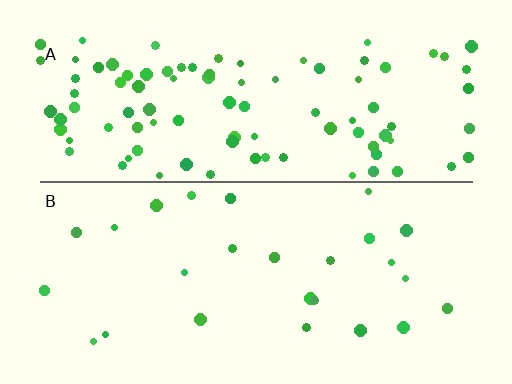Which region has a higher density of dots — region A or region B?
A (the top).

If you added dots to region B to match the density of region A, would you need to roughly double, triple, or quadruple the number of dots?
Approximately quadruple.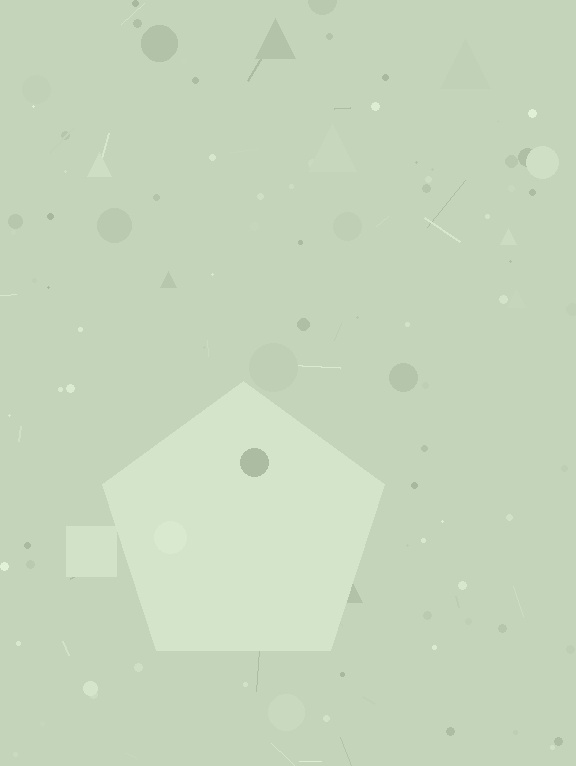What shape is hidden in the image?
A pentagon is hidden in the image.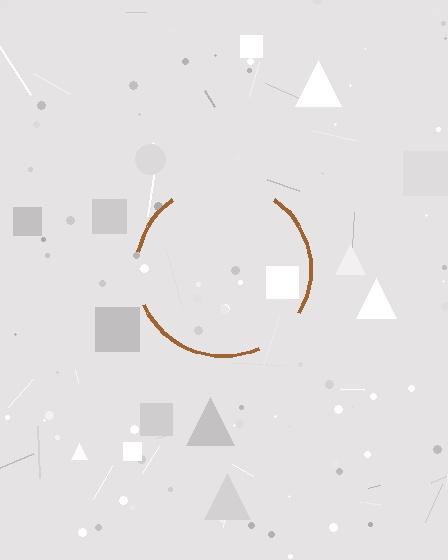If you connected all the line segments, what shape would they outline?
They would outline a circle.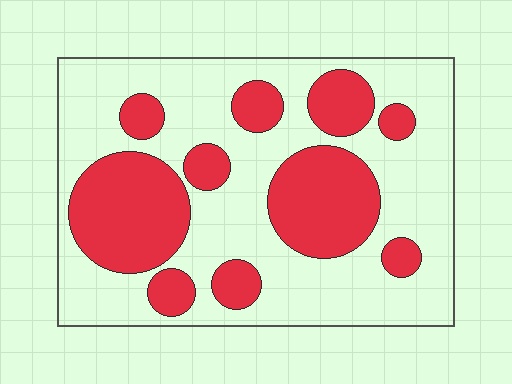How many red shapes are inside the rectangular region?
10.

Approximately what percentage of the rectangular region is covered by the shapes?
Approximately 35%.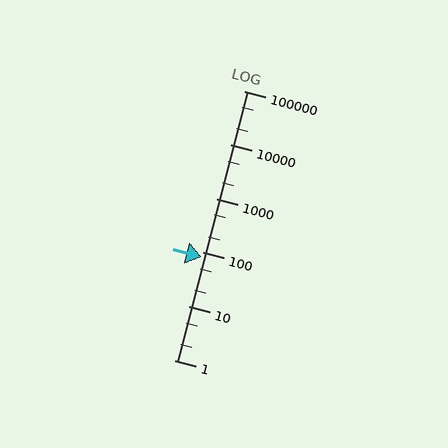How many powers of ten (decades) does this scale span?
The scale spans 5 decades, from 1 to 100000.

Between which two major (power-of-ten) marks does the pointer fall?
The pointer is between 10 and 100.